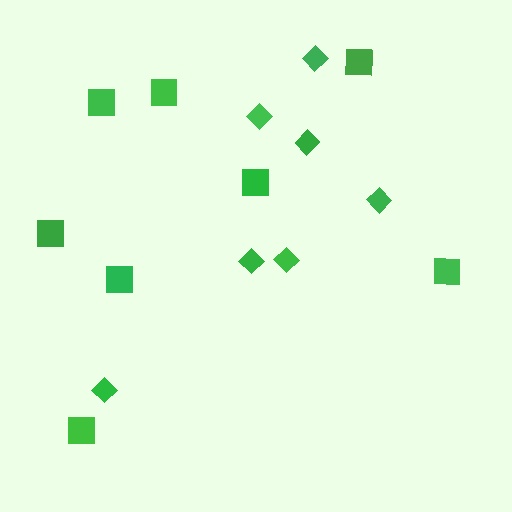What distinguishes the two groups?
There are 2 groups: one group of squares (8) and one group of diamonds (7).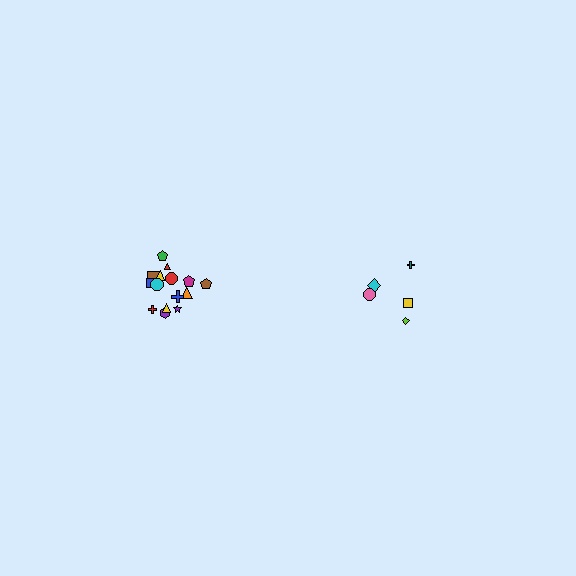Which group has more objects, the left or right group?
The left group.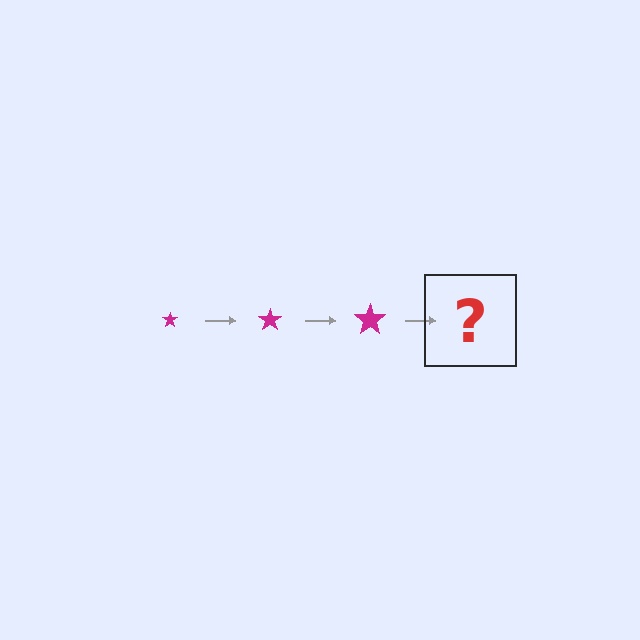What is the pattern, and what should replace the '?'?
The pattern is that the star gets progressively larger each step. The '?' should be a magenta star, larger than the previous one.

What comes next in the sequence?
The next element should be a magenta star, larger than the previous one.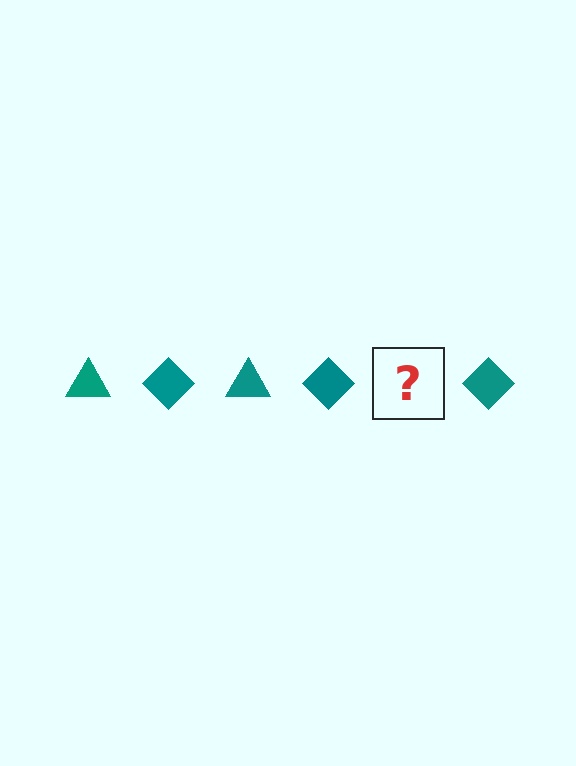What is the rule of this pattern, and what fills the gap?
The rule is that the pattern cycles through triangle, diamond shapes in teal. The gap should be filled with a teal triangle.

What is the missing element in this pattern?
The missing element is a teal triangle.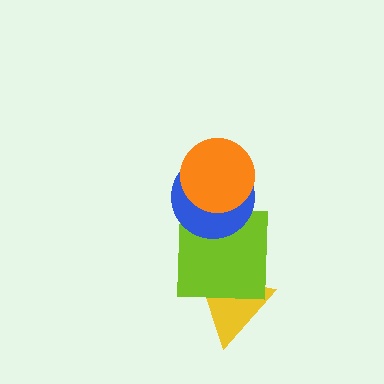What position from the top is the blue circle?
The blue circle is 2nd from the top.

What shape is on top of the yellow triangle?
The lime square is on top of the yellow triangle.